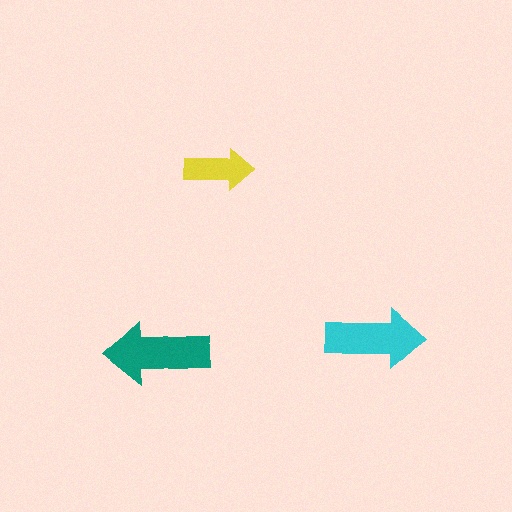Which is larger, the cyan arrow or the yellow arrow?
The cyan one.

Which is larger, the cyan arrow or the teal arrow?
The teal one.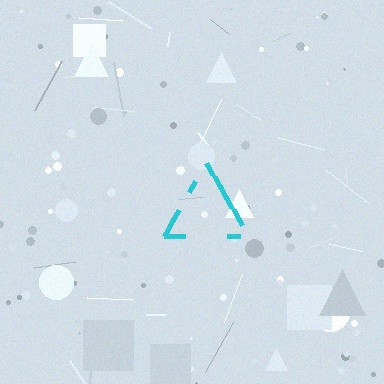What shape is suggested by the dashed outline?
The dashed outline suggests a triangle.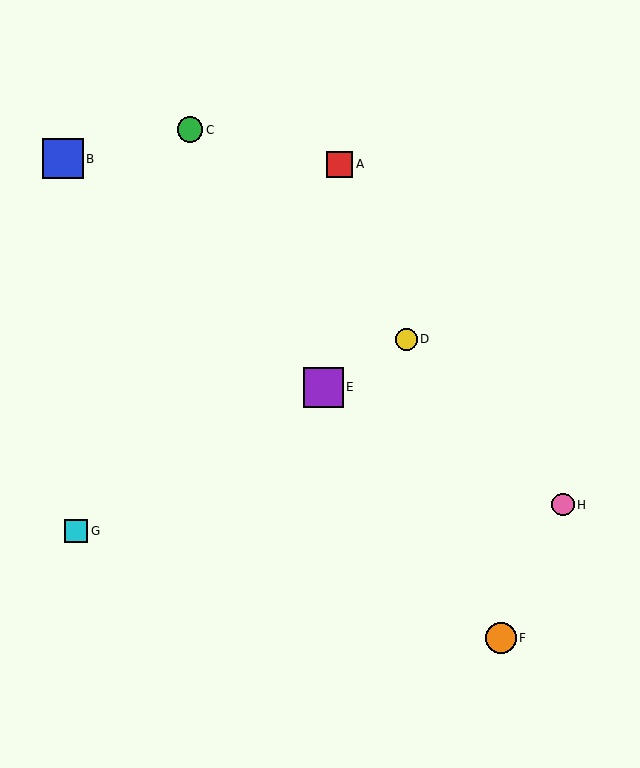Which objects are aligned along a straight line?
Objects D, E, G are aligned along a straight line.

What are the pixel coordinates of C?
Object C is at (190, 130).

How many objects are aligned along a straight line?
3 objects (D, E, G) are aligned along a straight line.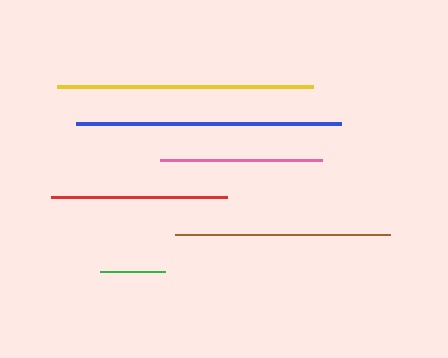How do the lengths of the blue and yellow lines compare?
The blue and yellow lines are approximately the same length.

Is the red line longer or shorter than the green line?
The red line is longer than the green line.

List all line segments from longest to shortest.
From longest to shortest: blue, yellow, brown, red, pink, green.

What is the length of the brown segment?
The brown segment is approximately 215 pixels long.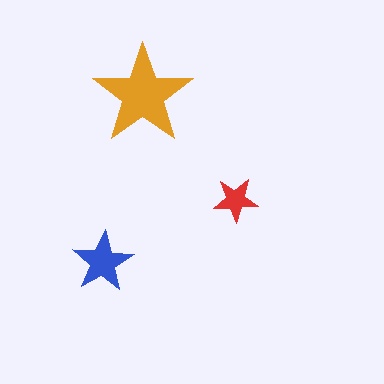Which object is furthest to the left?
The blue star is leftmost.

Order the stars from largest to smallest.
the orange one, the blue one, the red one.